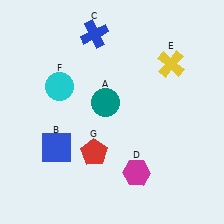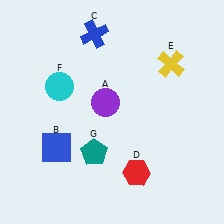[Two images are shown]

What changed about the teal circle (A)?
In Image 1, A is teal. In Image 2, it changed to purple.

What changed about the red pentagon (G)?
In Image 1, G is red. In Image 2, it changed to teal.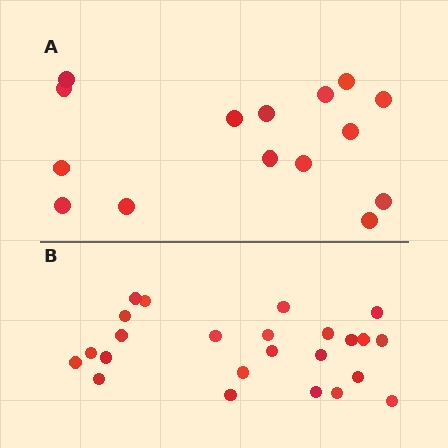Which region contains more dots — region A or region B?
Region B (the bottom region) has more dots.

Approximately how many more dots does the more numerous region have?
Region B has roughly 8 or so more dots than region A.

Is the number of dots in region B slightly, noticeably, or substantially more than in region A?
Region B has substantially more. The ratio is roughly 1.6 to 1.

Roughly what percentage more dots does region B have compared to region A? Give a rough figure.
About 60% more.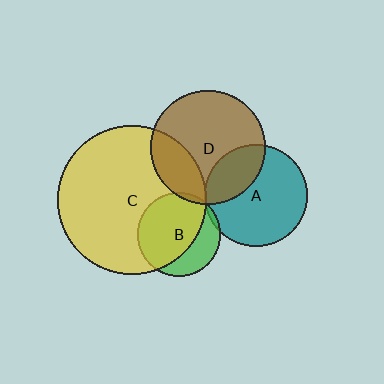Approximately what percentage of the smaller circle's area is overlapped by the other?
Approximately 5%.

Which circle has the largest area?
Circle C (yellow).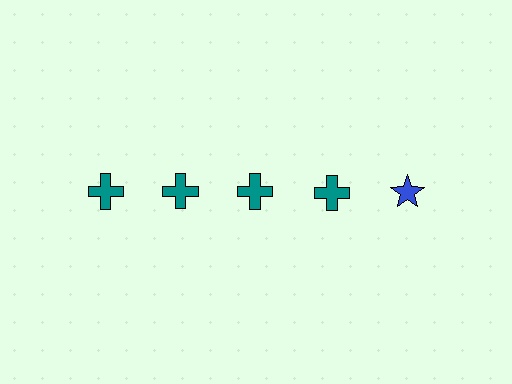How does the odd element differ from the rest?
It differs in both color (blue instead of teal) and shape (star instead of cross).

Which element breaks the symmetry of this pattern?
The blue star in the top row, rightmost column breaks the symmetry. All other shapes are teal crosses.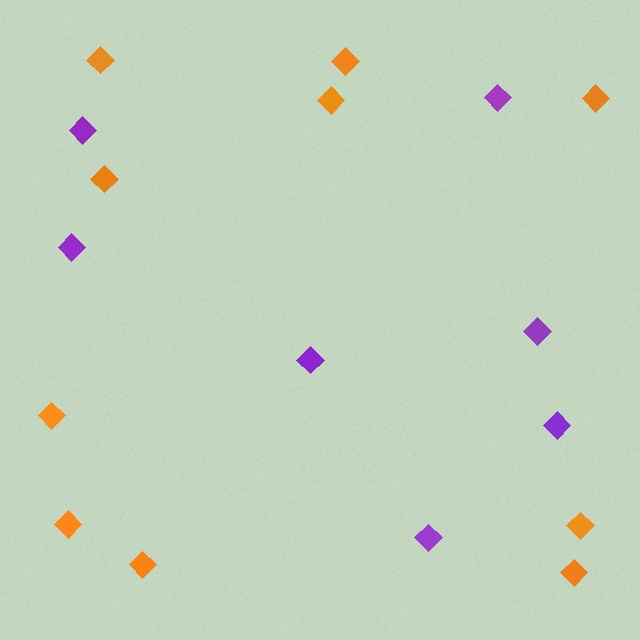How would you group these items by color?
There are 2 groups: one group of orange diamonds (10) and one group of purple diamonds (7).